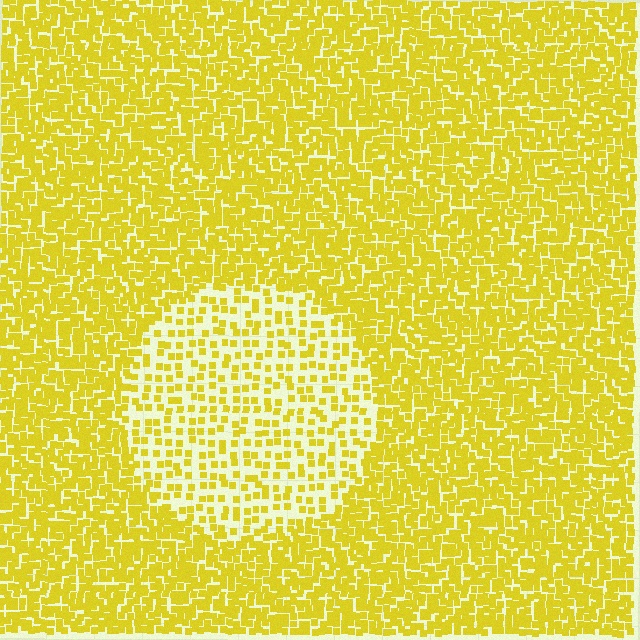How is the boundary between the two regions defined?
The boundary is defined by a change in element density (approximately 2.4x ratio). All elements are the same color, size, and shape.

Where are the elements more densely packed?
The elements are more densely packed outside the circle boundary.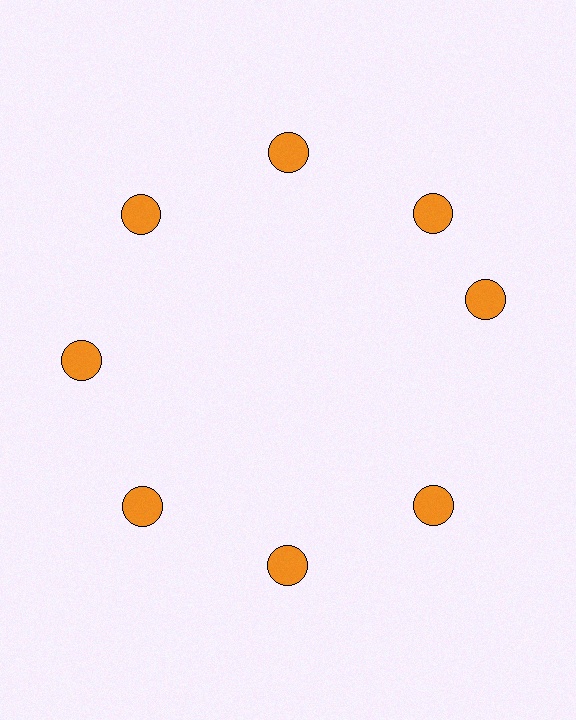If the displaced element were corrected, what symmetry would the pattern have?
It would have 8-fold rotational symmetry — the pattern would map onto itself every 45 degrees.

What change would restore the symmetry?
The symmetry would be restored by rotating it back into even spacing with its neighbors so that all 8 circles sit at equal angles and equal distance from the center.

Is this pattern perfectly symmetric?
No. The 8 orange circles are arranged in a ring, but one element near the 3 o'clock position is rotated out of alignment along the ring, breaking the 8-fold rotational symmetry.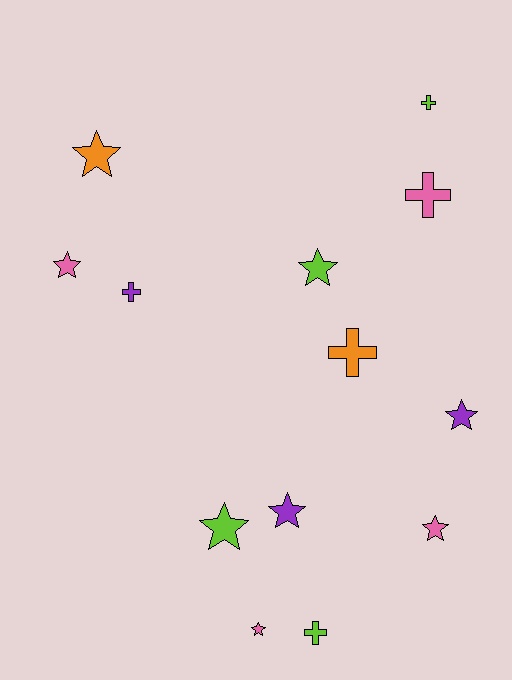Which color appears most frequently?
Lime, with 4 objects.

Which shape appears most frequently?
Star, with 8 objects.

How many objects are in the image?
There are 13 objects.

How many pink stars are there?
There are 3 pink stars.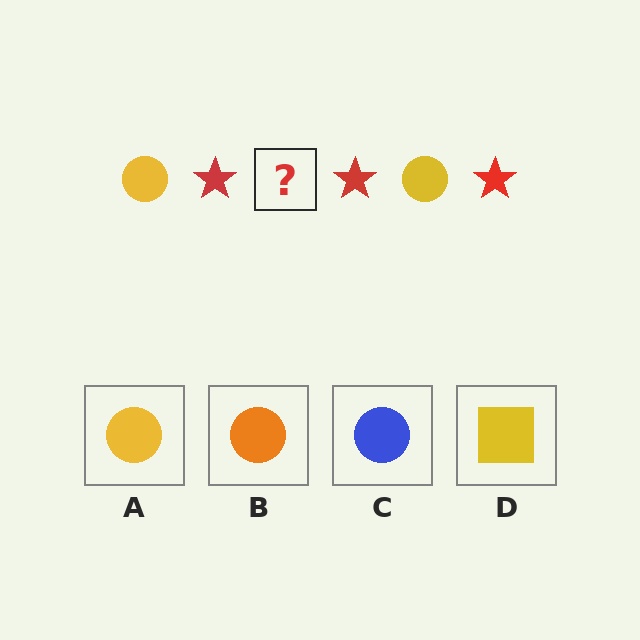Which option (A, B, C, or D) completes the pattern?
A.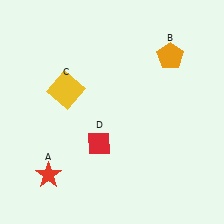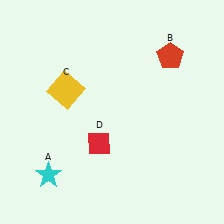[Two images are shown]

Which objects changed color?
A changed from red to cyan. B changed from orange to red.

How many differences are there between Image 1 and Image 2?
There are 2 differences between the two images.